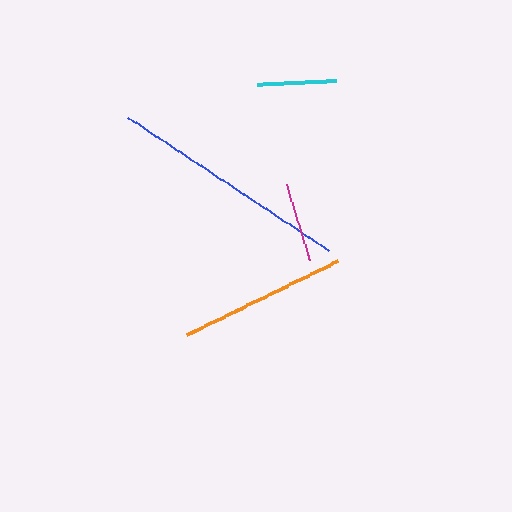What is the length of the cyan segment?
The cyan segment is approximately 79 pixels long.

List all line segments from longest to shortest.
From longest to shortest: blue, orange, magenta, cyan.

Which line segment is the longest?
The blue line is the longest at approximately 240 pixels.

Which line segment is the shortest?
The cyan line is the shortest at approximately 79 pixels.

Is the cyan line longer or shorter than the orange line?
The orange line is longer than the cyan line.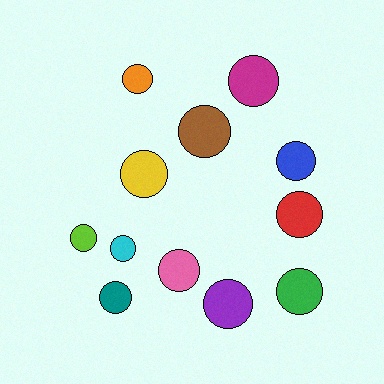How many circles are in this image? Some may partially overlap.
There are 12 circles.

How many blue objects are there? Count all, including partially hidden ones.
There is 1 blue object.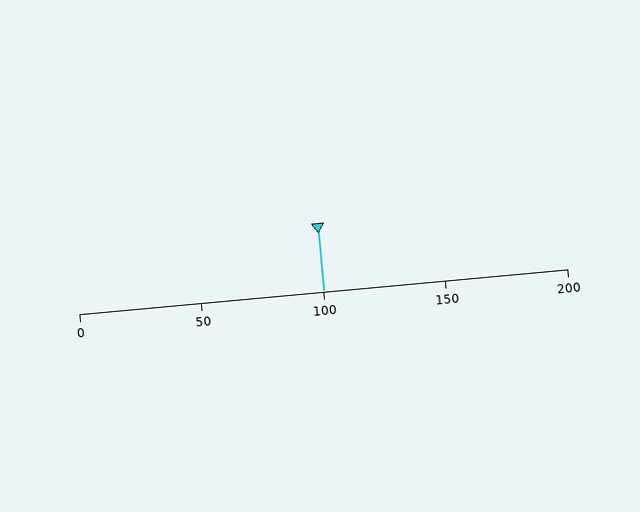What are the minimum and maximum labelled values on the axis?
The axis runs from 0 to 200.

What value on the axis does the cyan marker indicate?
The marker indicates approximately 100.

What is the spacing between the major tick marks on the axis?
The major ticks are spaced 50 apart.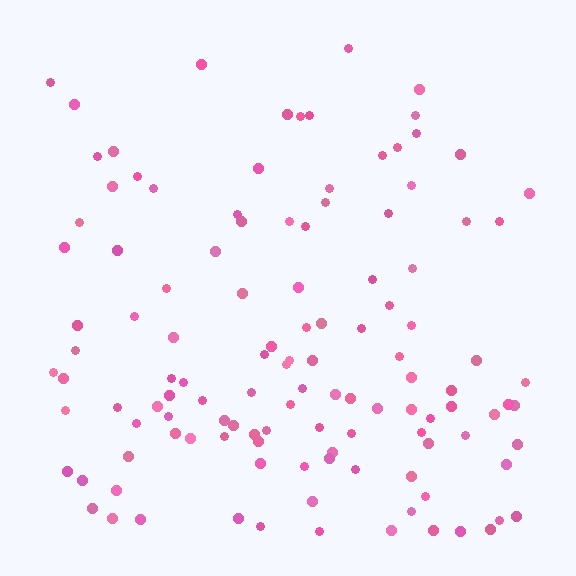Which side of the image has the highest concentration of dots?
The bottom.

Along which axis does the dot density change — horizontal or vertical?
Vertical.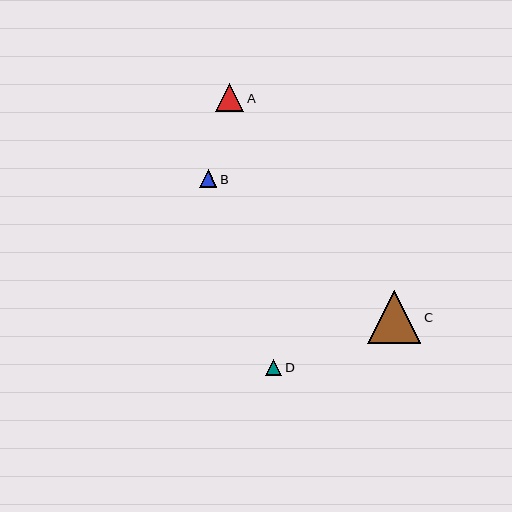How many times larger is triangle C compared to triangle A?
Triangle C is approximately 1.9 times the size of triangle A.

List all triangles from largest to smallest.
From largest to smallest: C, A, B, D.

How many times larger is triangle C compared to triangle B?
Triangle C is approximately 3.0 times the size of triangle B.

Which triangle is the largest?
Triangle C is the largest with a size of approximately 53 pixels.